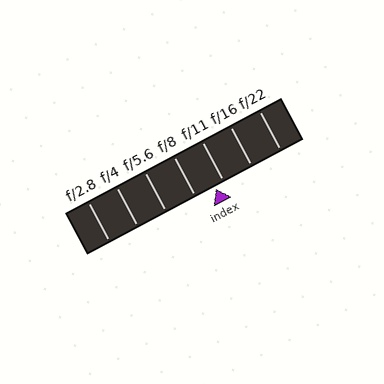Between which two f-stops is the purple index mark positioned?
The index mark is between f/8 and f/11.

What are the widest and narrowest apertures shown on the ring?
The widest aperture shown is f/2.8 and the narrowest is f/22.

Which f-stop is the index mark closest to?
The index mark is closest to f/11.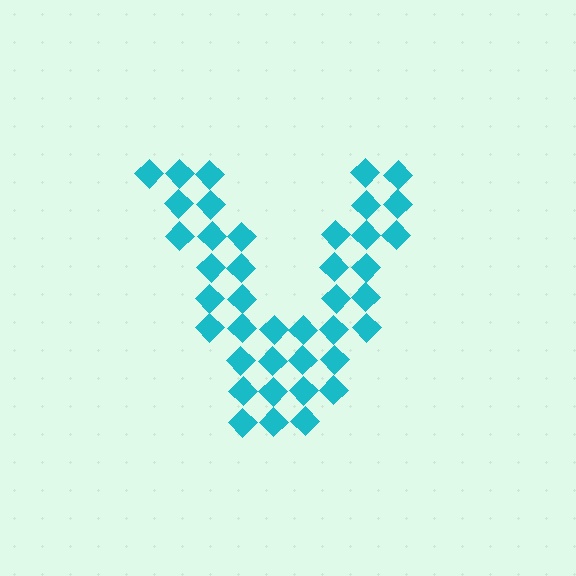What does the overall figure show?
The overall figure shows the letter V.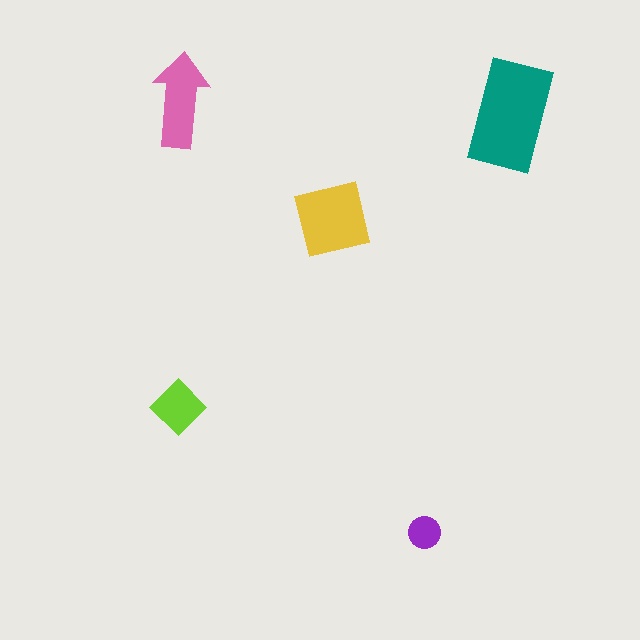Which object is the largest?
The teal rectangle.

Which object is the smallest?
The purple circle.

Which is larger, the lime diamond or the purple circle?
The lime diamond.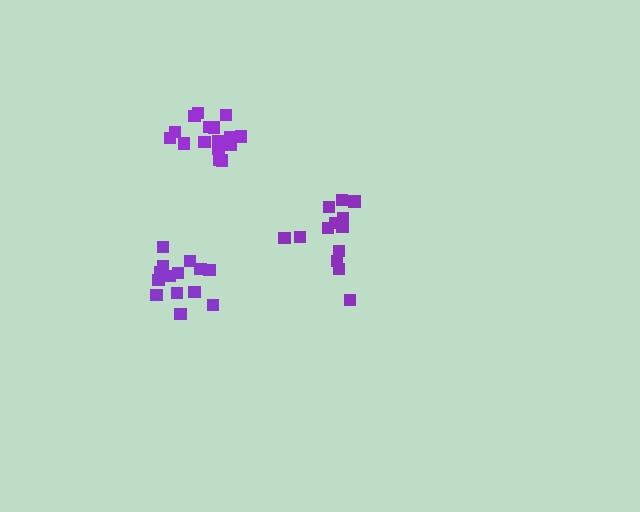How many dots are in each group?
Group 1: 17 dots, Group 2: 14 dots, Group 3: 13 dots (44 total).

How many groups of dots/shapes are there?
There are 3 groups.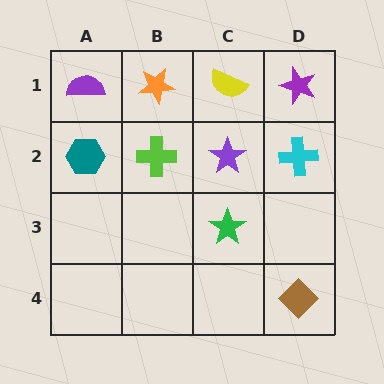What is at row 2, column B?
A lime cross.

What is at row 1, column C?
A yellow semicircle.